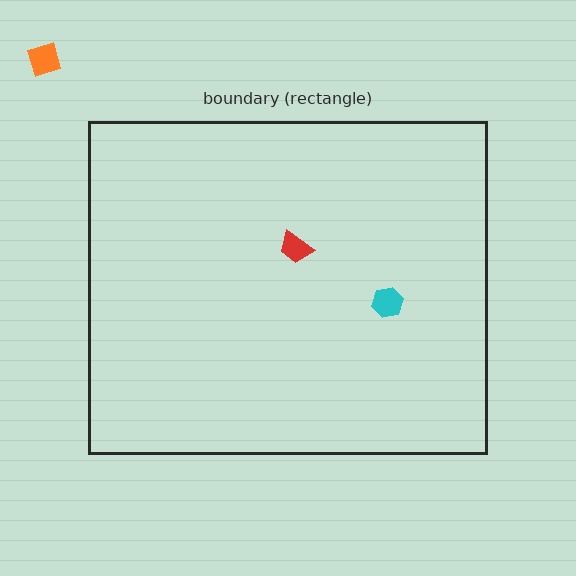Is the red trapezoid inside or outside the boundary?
Inside.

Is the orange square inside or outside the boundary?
Outside.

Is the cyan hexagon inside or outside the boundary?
Inside.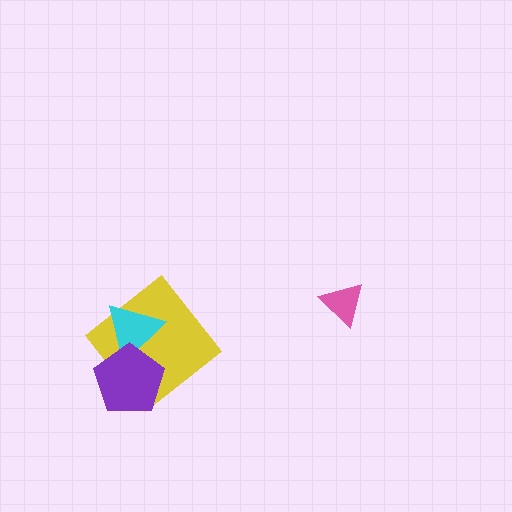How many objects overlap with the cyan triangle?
2 objects overlap with the cyan triangle.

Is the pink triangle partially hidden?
No, no other shape covers it.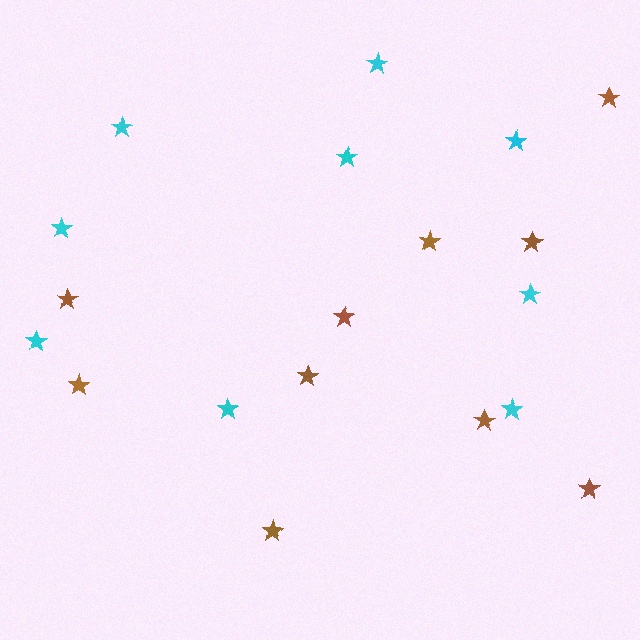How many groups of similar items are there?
There are 2 groups: one group of brown stars (10) and one group of cyan stars (9).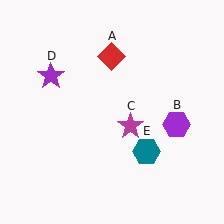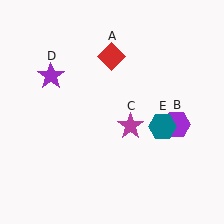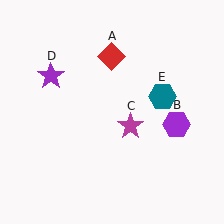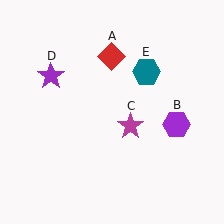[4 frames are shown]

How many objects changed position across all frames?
1 object changed position: teal hexagon (object E).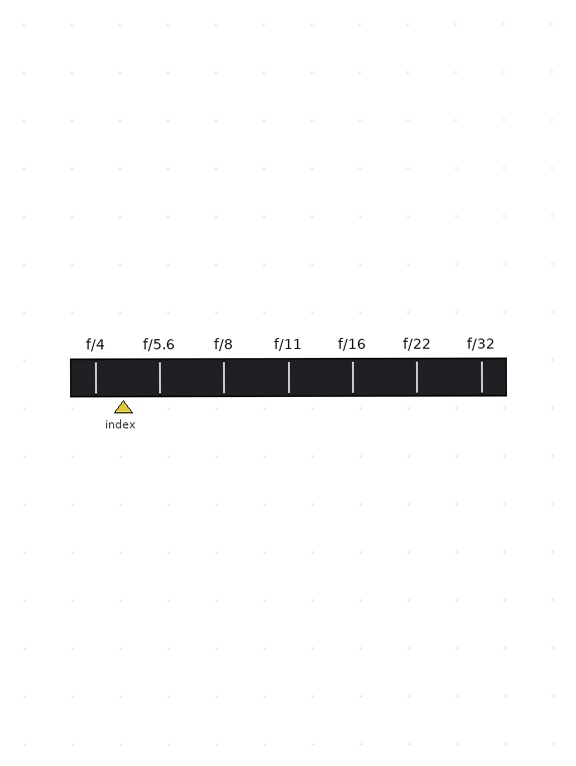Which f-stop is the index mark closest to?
The index mark is closest to f/4.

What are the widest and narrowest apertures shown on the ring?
The widest aperture shown is f/4 and the narrowest is f/32.